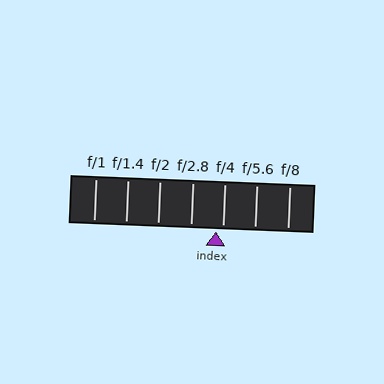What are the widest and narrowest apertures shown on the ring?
The widest aperture shown is f/1 and the narrowest is f/8.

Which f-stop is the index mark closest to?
The index mark is closest to f/4.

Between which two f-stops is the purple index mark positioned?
The index mark is between f/2.8 and f/4.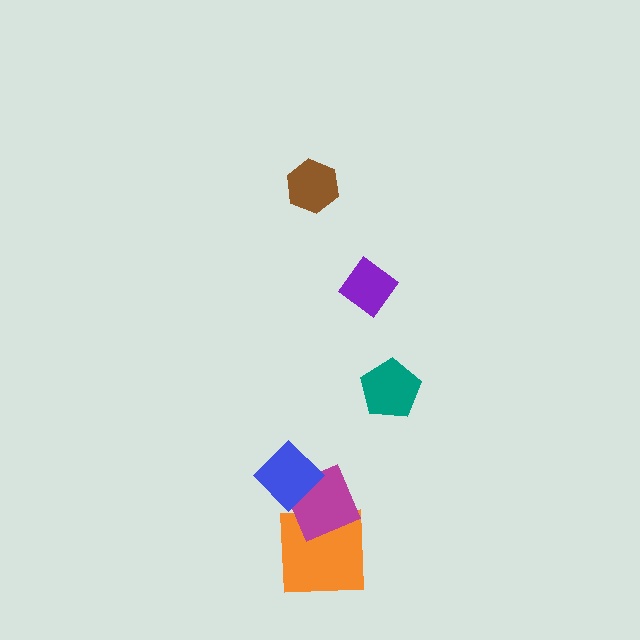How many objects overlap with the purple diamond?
0 objects overlap with the purple diamond.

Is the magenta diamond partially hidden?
Yes, it is partially covered by another shape.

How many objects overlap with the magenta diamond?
2 objects overlap with the magenta diamond.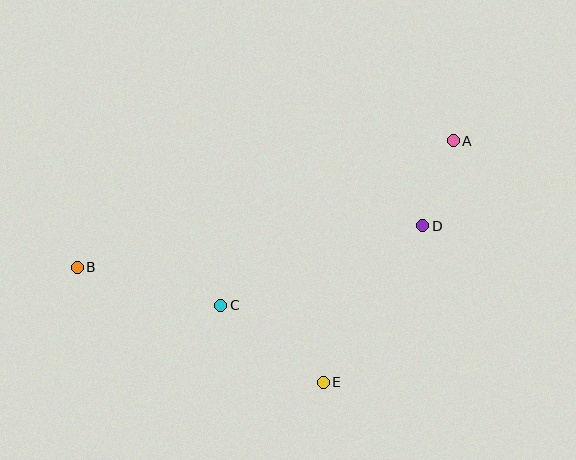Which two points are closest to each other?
Points A and D are closest to each other.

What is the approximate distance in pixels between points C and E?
The distance between C and E is approximately 128 pixels.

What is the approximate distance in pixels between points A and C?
The distance between A and C is approximately 285 pixels.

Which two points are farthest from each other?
Points A and B are farthest from each other.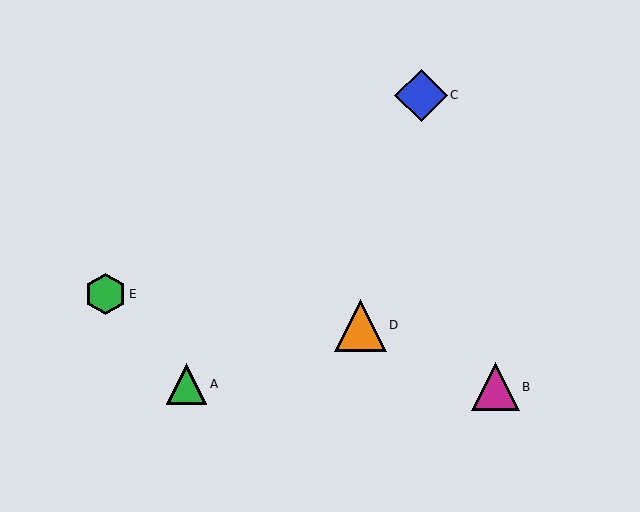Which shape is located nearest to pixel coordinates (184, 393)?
The green triangle (labeled A) at (187, 384) is nearest to that location.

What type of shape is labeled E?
Shape E is a green hexagon.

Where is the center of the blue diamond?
The center of the blue diamond is at (421, 95).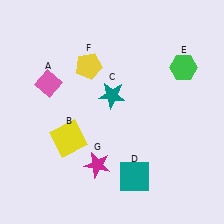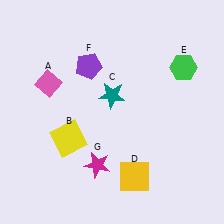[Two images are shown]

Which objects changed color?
D changed from teal to yellow. F changed from yellow to purple.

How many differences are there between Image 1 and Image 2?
There are 2 differences between the two images.